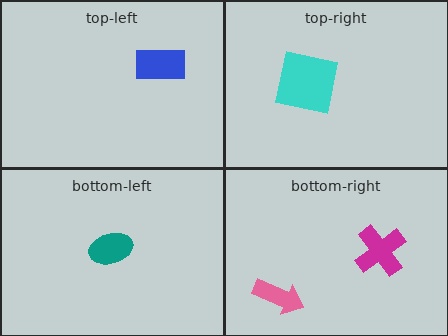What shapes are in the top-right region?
The cyan square.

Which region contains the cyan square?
The top-right region.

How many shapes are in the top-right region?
1.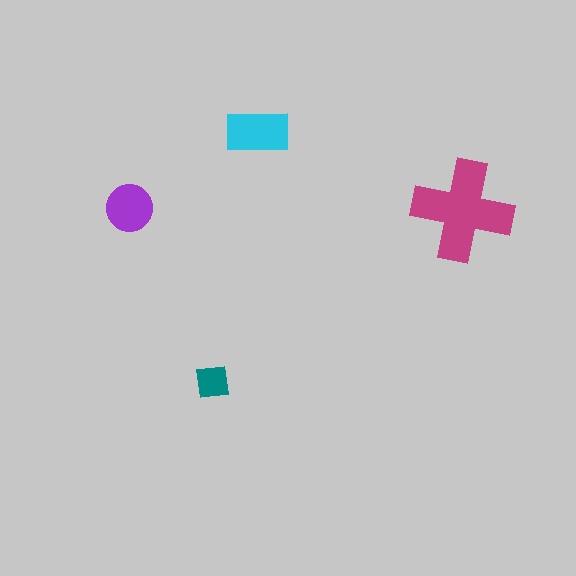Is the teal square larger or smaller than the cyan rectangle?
Smaller.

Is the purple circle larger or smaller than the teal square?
Larger.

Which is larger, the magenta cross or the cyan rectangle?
The magenta cross.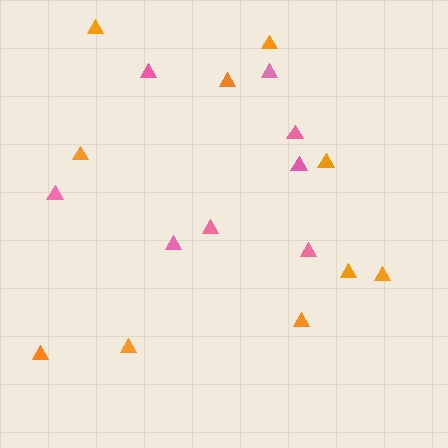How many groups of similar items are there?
There are 2 groups: one group of orange triangles (10) and one group of pink triangles (8).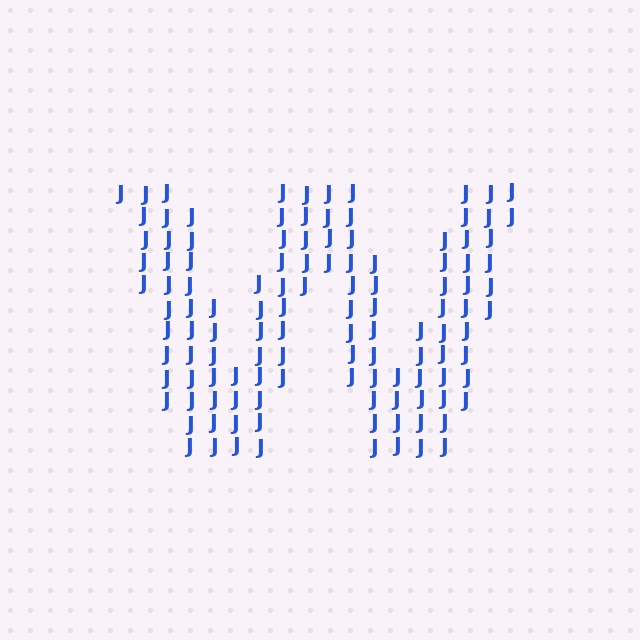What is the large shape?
The large shape is the letter W.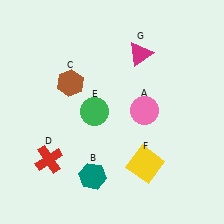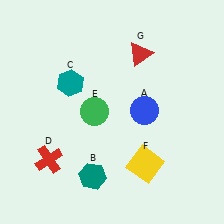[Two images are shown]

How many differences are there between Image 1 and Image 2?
There are 3 differences between the two images.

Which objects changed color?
A changed from pink to blue. C changed from brown to teal. G changed from magenta to red.